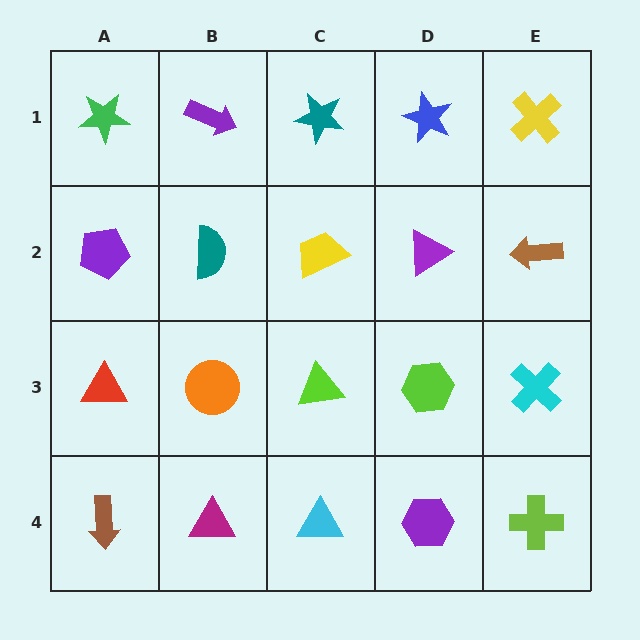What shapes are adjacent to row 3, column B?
A teal semicircle (row 2, column B), a magenta triangle (row 4, column B), a red triangle (row 3, column A), a lime triangle (row 3, column C).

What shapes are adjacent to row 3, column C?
A yellow trapezoid (row 2, column C), a cyan triangle (row 4, column C), an orange circle (row 3, column B), a lime hexagon (row 3, column D).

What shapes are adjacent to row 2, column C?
A teal star (row 1, column C), a lime triangle (row 3, column C), a teal semicircle (row 2, column B), a purple triangle (row 2, column D).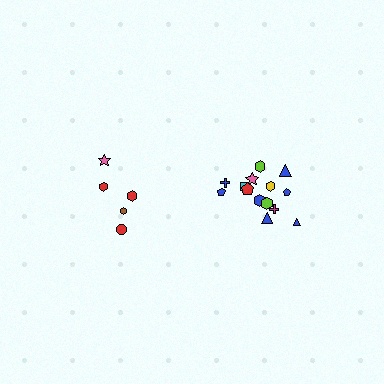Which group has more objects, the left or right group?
The right group.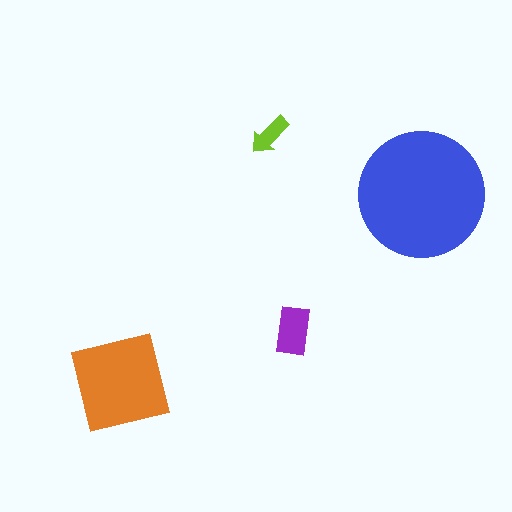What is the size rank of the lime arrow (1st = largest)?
4th.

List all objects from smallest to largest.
The lime arrow, the purple rectangle, the orange square, the blue circle.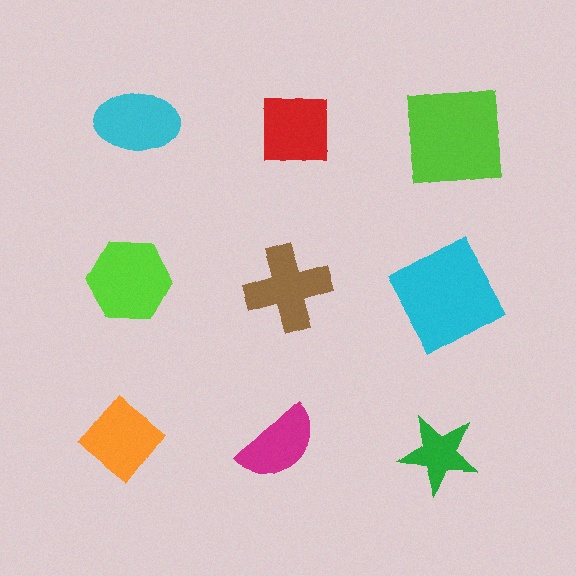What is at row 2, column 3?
A cyan square.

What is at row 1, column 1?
A cyan ellipse.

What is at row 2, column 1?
A lime hexagon.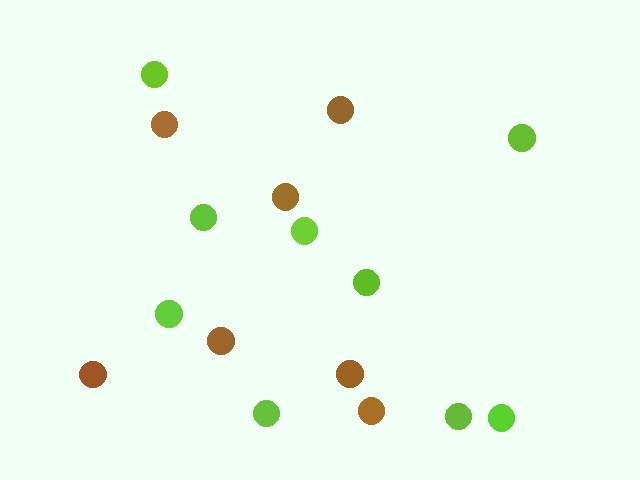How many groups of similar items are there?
There are 2 groups: one group of lime circles (9) and one group of brown circles (7).